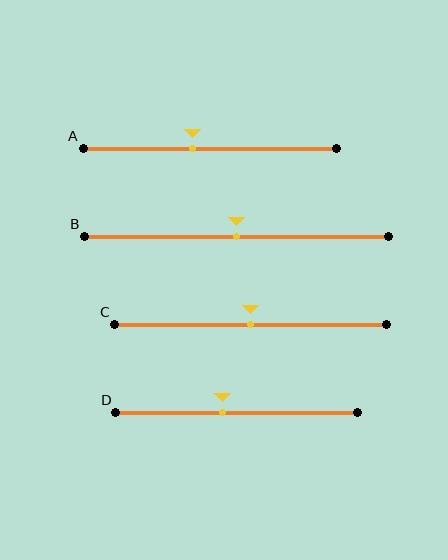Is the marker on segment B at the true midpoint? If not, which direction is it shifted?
Yes, the marker on segment B is at the true midpoint.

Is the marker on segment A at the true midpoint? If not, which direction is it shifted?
No, the marker on segment A is shifted to the left by about 7% of the segment length.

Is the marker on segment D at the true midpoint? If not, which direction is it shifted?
No, the marker on segment D is shifted to the left by about 6% of the segment length.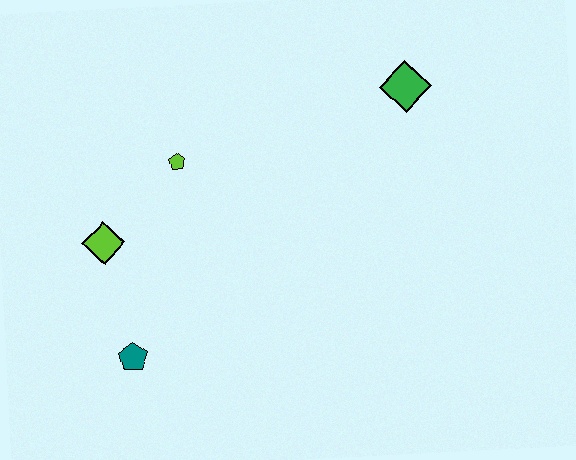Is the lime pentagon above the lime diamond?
Yes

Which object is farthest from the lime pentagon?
The green diamond is farthest from the lime pentagon.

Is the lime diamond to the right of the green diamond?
No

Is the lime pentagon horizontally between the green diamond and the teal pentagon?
Yes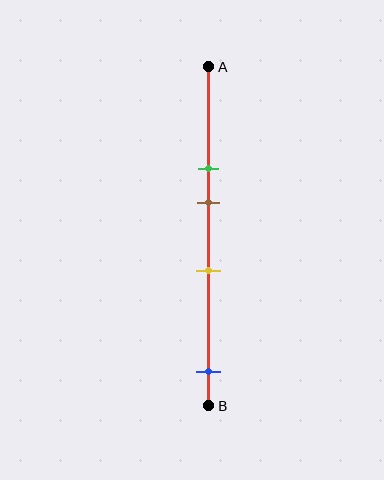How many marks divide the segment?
There are 4 marks dividing the segment.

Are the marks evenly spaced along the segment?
No, the marks are not evenly spaced.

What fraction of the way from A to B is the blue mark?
The blue mark is approximately 90% (0.9) of the way from A to B.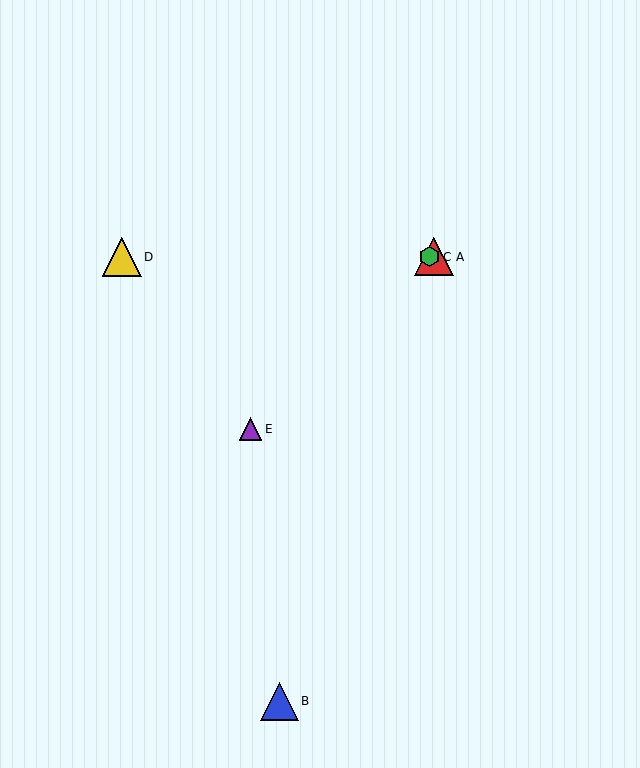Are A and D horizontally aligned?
Yes, both are at y≈257.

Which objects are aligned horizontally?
Objects A, C, D are aligned horizontally.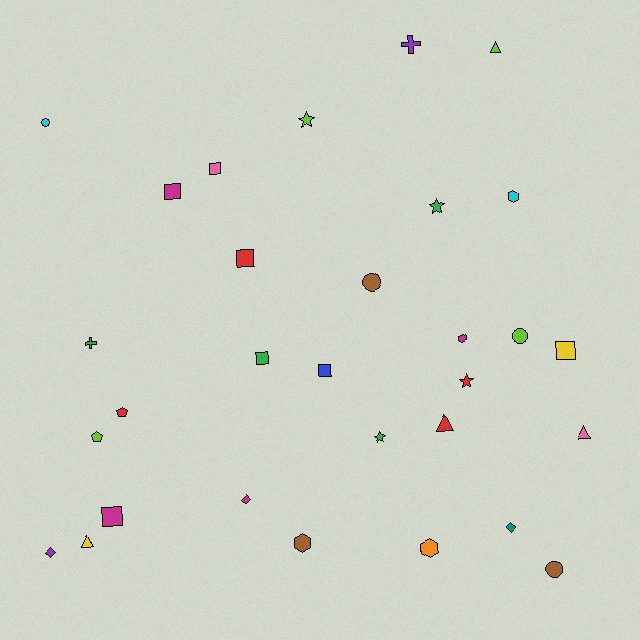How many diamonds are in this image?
There are 3 diamonds.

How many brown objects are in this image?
There are 3 brown objects.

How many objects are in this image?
There are 30 objects.